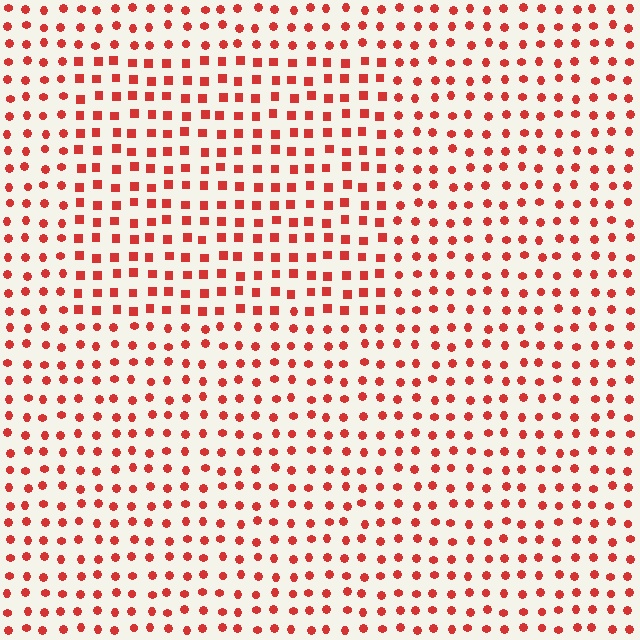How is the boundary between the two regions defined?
The boundary is defined by a change in element shape: squares inside vs. circles outside. All elements share the same color and spacing.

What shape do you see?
I see a rectangle.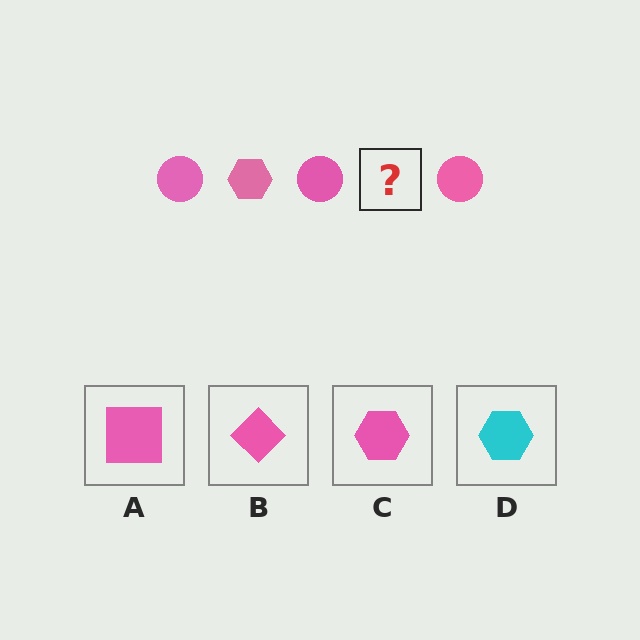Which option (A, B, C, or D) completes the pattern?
C.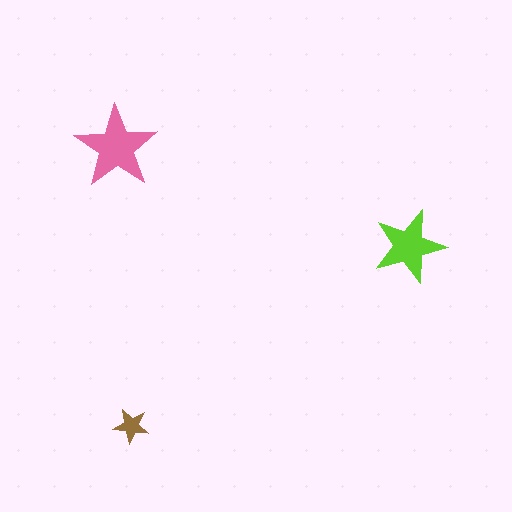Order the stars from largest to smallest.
the pink one, the lime one, the brown one.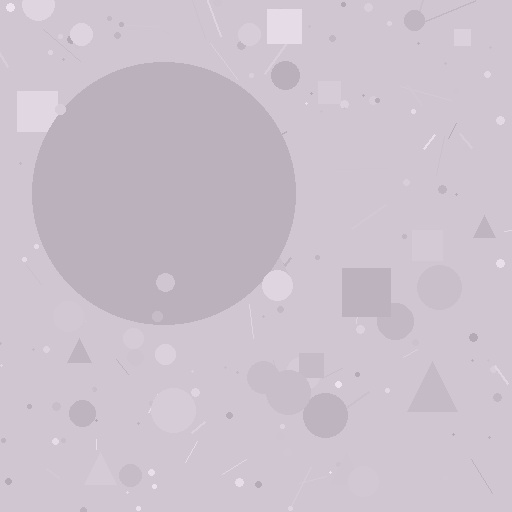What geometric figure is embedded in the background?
A circle is embedded in the background.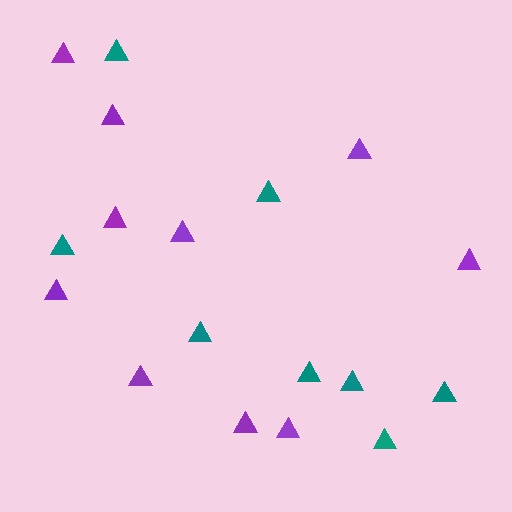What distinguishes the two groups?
There are 2 groups: one group of teal triangles (8) and one group of purple triangles (10).